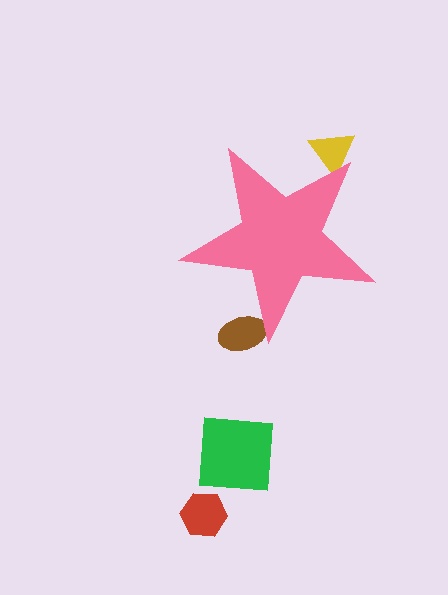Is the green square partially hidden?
No, the green square is fully visible.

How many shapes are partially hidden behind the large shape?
2 shapes are partially hidden.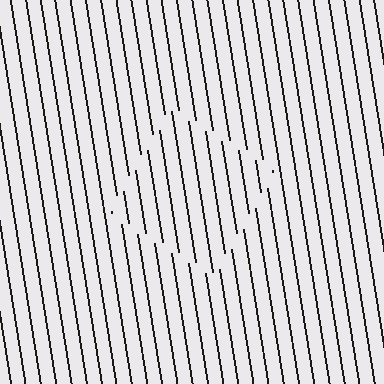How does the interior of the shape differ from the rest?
The interior of the shape contains the same grating, shifted by half a period — the contour is defined by the phase discontinuity where line-ends from the inner and outer gratings abut.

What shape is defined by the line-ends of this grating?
An illusory square. The interior of the shape contains the same grating, shifted by half a period — the contour is defined by the phase discontinuity where line-ends from the inner and outer gratings abut.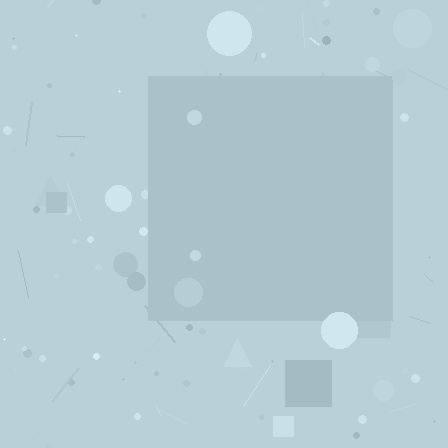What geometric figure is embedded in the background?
A square is embedded in the background.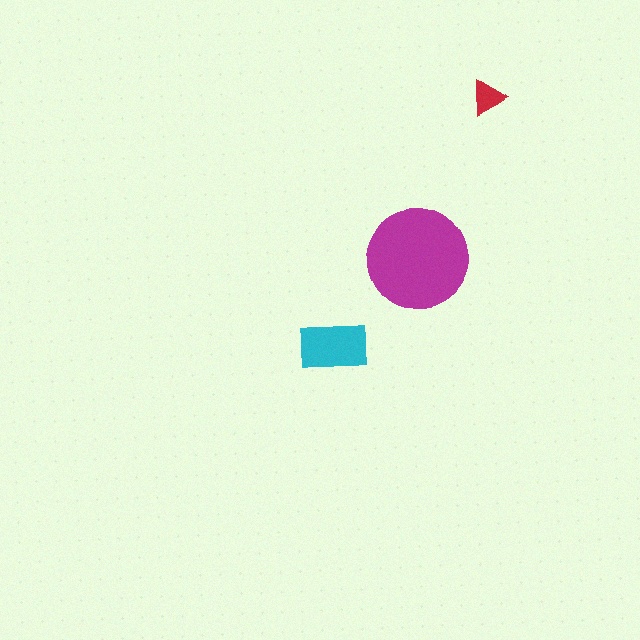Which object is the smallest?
The red triangle.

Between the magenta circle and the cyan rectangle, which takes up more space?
The magenta circle.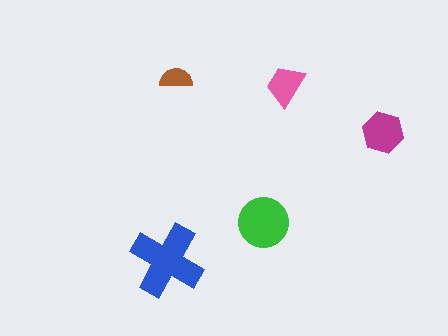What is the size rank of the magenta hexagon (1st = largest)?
3rd.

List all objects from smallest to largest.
The brown semicircle, the pink trapezoid, the magenta hexagon, the green circle, the blue cross.